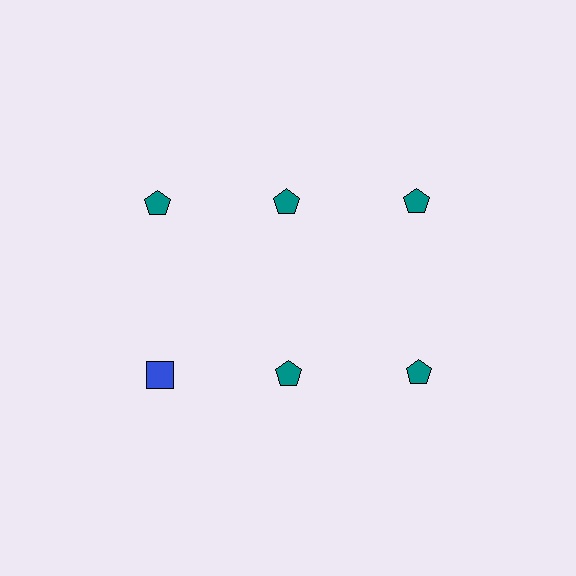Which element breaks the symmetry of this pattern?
The blue square in the second row, leftmost column breaks the symmetry. All other shapes are teal pentagons.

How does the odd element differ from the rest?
It differs in both color (blue instead of teal) and shape (square instead of pentagon).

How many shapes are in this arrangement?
There are 6 shapes arranged in a grid pattern.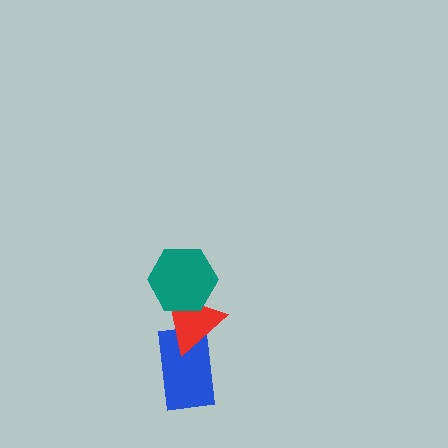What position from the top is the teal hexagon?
The teal hexagon is 1st from the top.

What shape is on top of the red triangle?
The teal hexagon is on top of the red triangle.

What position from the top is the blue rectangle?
The blue rectangle is 3rd from the top.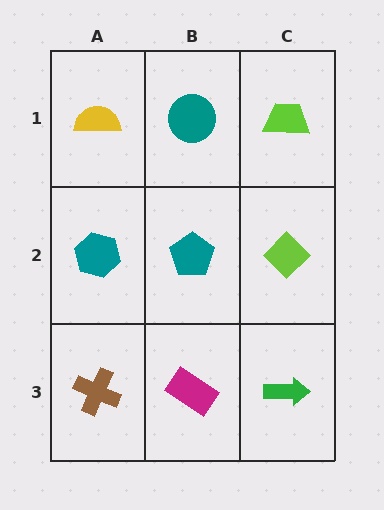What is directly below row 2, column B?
A magenta rectangle.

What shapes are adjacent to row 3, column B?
A teal pentagon (row 2, column B), a brown cross (row 3, column A), a green arrow (row 3, column C).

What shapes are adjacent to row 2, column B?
A teal circle (row 1, column B), a magenta rectangle (row 3, column B), a teal hexagon (row 2, column A), a lime diamond (row 2, column C).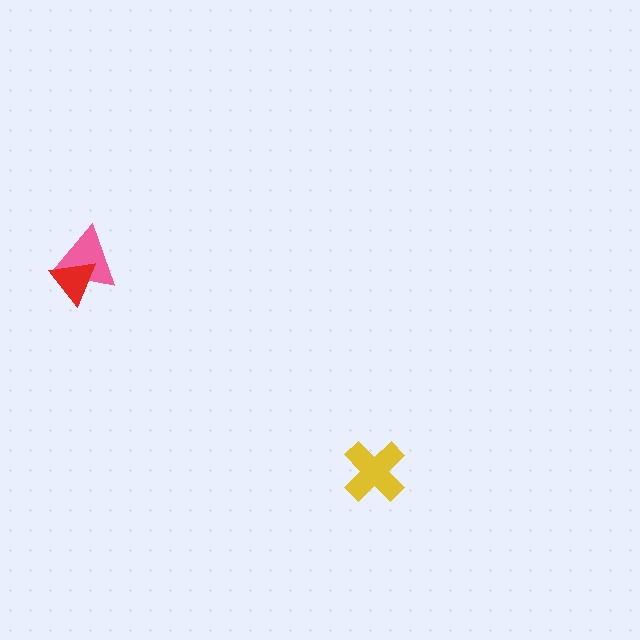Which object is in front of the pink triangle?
The red triangle is in front of the pink triangle.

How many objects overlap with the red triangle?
1 object overlaps with the red triangle.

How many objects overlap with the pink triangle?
1 object overlaps with the pink triangle.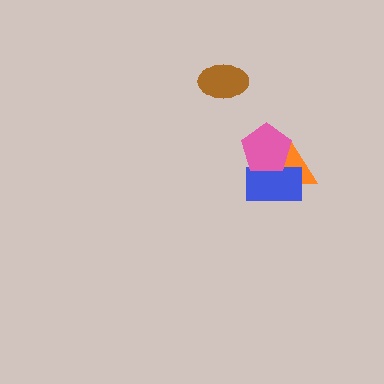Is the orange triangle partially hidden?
Yes, it is partially covered by another shape.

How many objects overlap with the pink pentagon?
2 objects overlap with the pink pentagon.